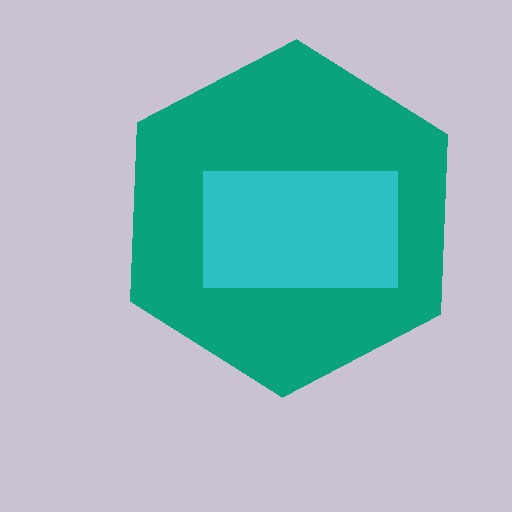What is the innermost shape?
The cyan rectangle.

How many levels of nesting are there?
2.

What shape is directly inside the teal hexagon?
The cyan rectangle.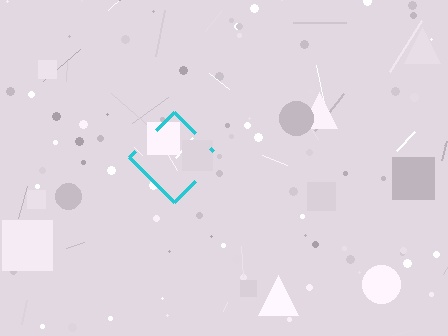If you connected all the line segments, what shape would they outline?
They would outline a diamond.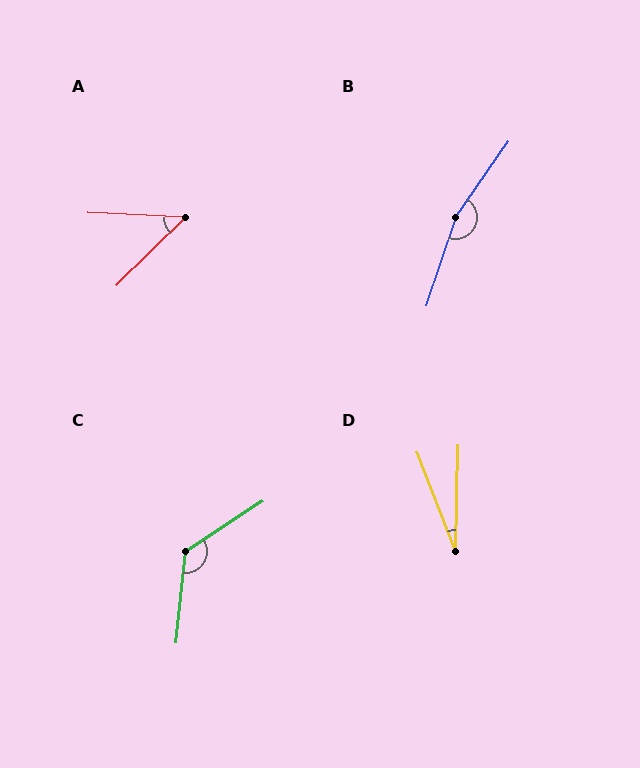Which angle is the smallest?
D, at approximately 22 degrees.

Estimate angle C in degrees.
Approximately 129 degrees.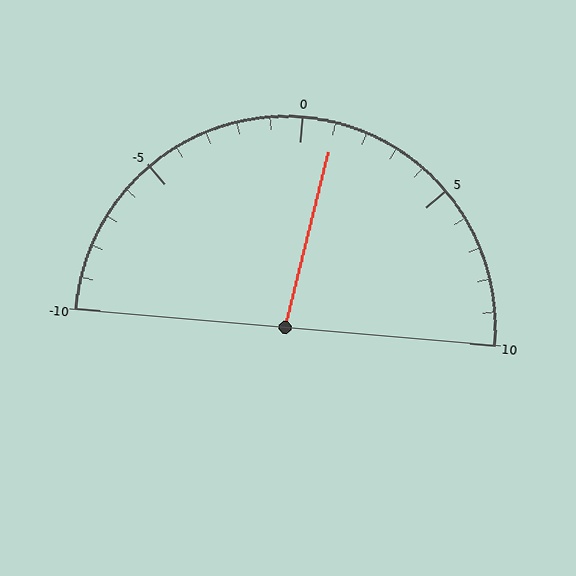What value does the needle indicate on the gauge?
The needle indicates approximately 1.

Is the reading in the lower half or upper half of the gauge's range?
The reading is in the upper half of the range (-10 to 10).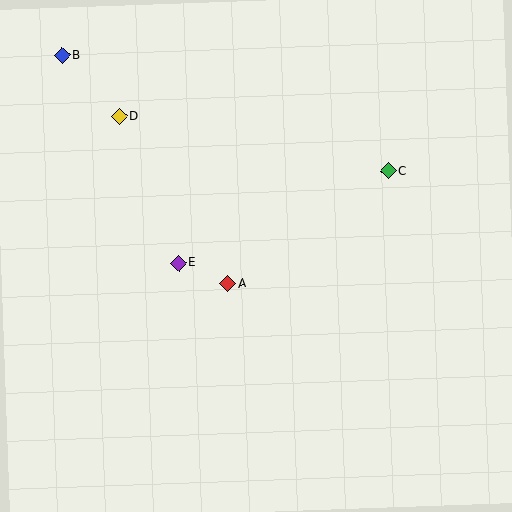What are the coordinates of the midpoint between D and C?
The midpoint between D and C is at (254, 144).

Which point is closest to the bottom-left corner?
Point E is closest to the bottom-left corner.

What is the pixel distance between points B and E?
The distance between B and E is 238 pixels.